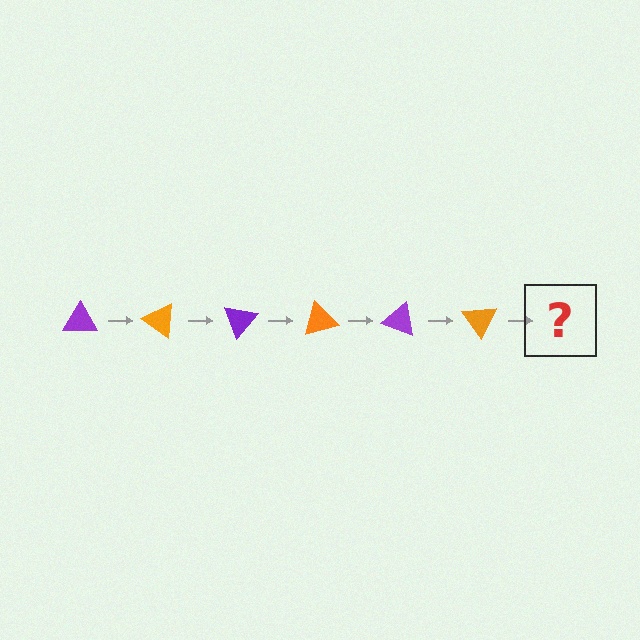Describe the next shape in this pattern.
It should be a purple triangle, rotated 210 degrees from the start.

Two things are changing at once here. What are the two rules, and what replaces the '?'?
The two rules are that it rotates 35 degrees each step and the color cycles through purple and orange. The '?' should be a purple triangle, rotated 210 degrees from the start.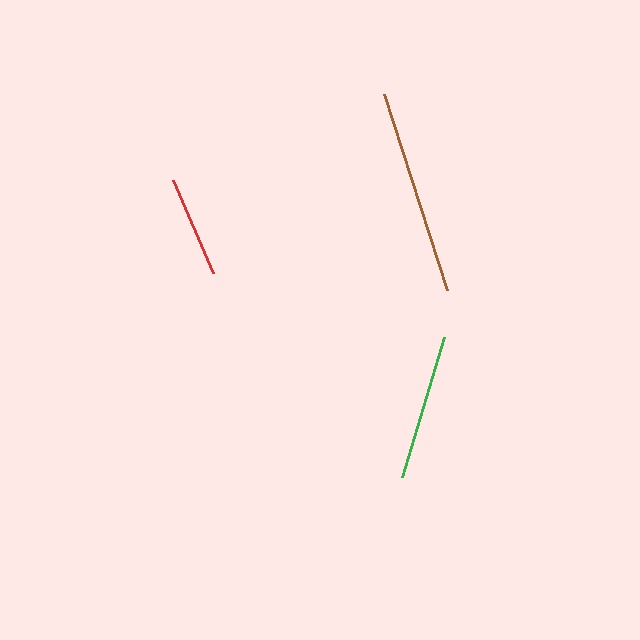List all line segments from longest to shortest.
From longest to shortest: brown, green, red.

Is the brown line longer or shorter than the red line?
The brown line is longer than the red line.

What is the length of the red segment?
The red segment is approximately 101 pixels long.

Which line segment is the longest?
The brown line is the longest at approximately 206 pixels.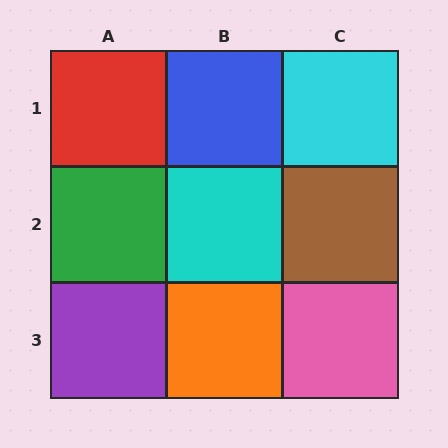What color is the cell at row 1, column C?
Cyan.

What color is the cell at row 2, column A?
Green.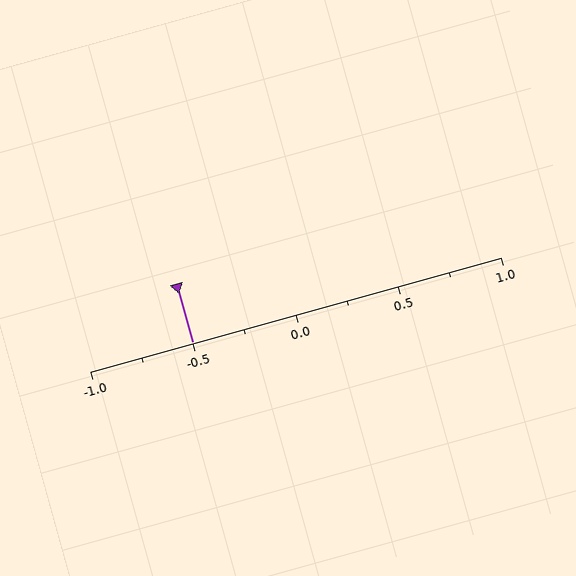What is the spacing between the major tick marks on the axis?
The major ticks are spaced 0.5 apart.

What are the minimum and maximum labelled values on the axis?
The axis runs from -1.0 to 1.0.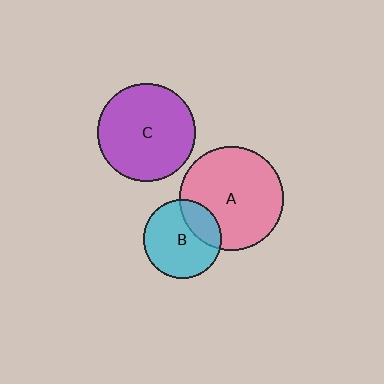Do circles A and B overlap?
Yes.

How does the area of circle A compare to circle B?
Approximately 1.7 times.